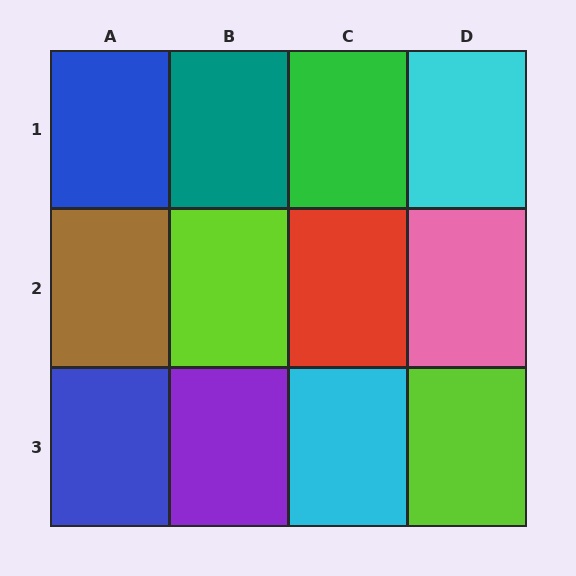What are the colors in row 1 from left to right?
Blue, teal, green, cyan.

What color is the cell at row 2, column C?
Red.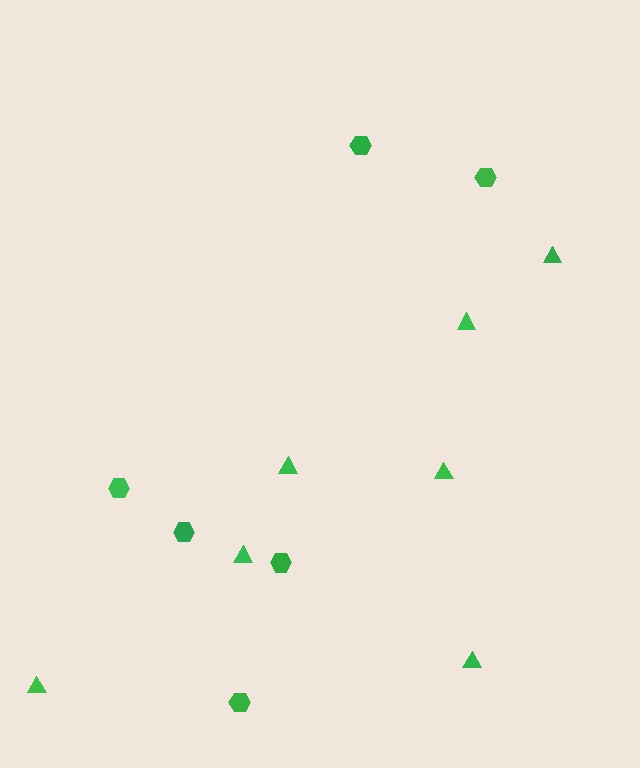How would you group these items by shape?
There are 2 groups: one group of triangles (7) and one group of hexagons (6).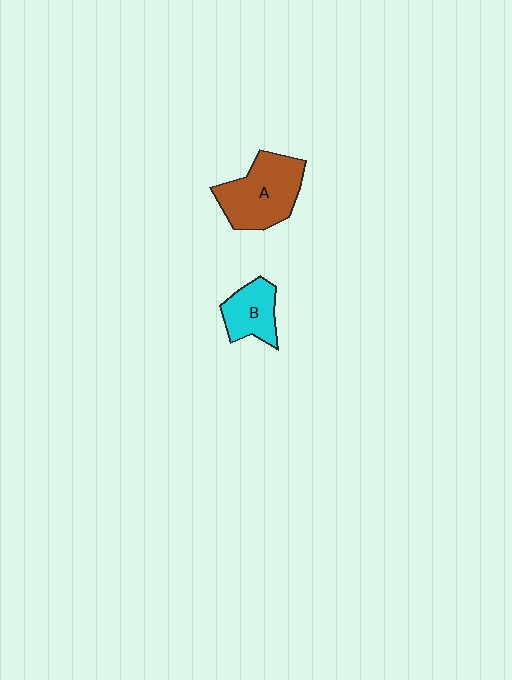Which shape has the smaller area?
Shape B (cyan).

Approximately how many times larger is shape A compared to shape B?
Approximately 1.7 times.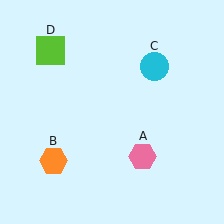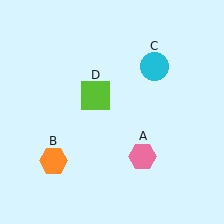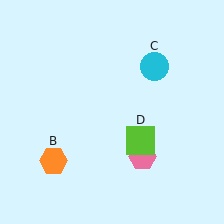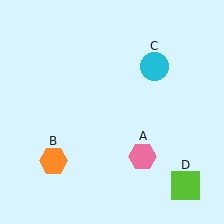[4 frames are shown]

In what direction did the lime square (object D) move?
The lime square (object D) moved down and to the right.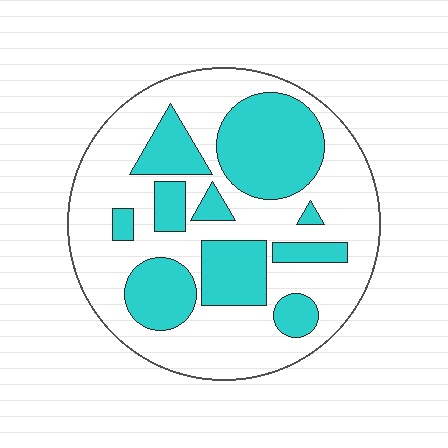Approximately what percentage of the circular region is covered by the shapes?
Approximately 35%.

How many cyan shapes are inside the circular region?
10.